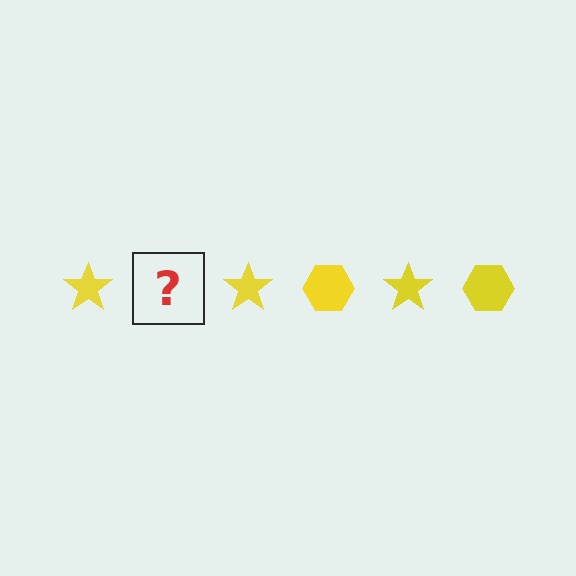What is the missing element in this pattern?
The missing element is a yellow hexagon.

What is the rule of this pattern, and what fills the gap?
The rule is that the pattern cycles through star, hexagon shapes in yellow. The gap should be filled with a yellow hexagon.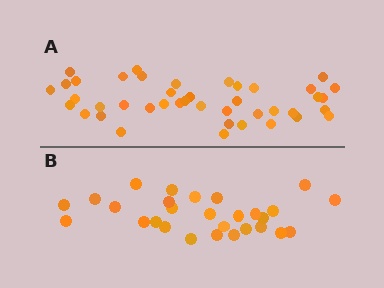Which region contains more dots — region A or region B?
Region A (the top region) has more dots.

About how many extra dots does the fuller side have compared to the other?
Region A has approximately 15 more dots than region B.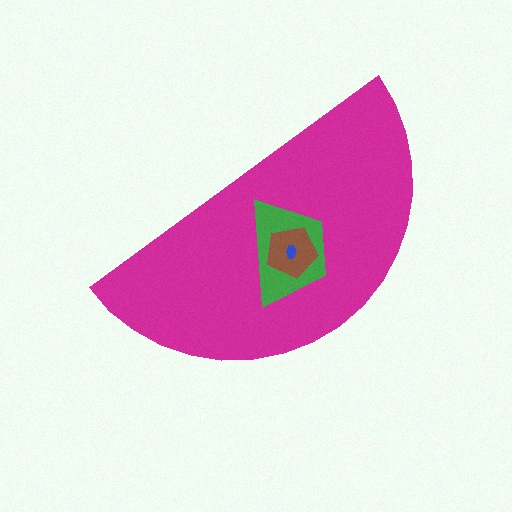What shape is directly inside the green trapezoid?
The brown pentagon.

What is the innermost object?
The blue ellipse.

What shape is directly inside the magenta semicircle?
The green trapezoid.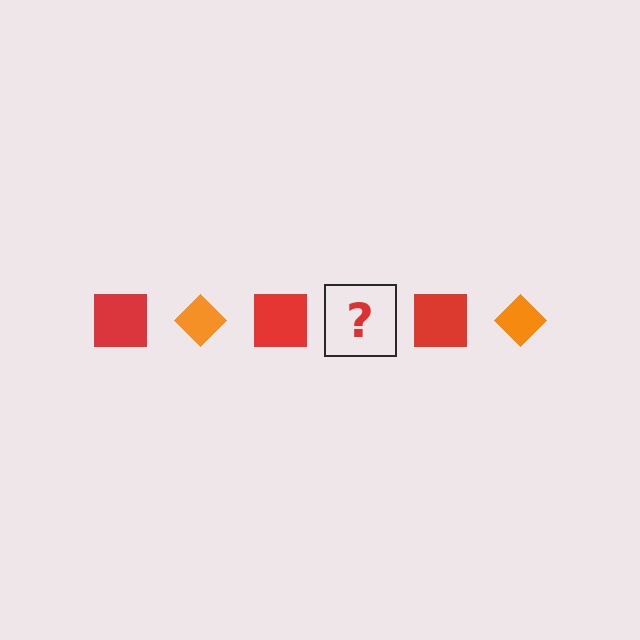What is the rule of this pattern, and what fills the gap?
The rule is that the pattern alternates between red square and orange diamond. The gap should be filled with an orange diamond.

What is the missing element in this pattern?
The missing element is an orange diamond.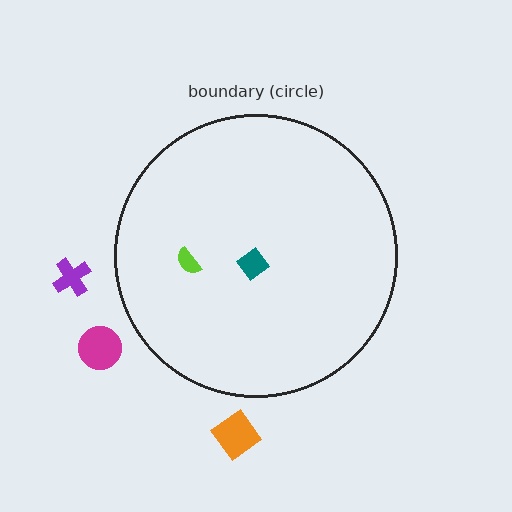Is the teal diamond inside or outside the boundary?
Inside.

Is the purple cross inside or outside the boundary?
Outside.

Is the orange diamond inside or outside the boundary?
Outside.